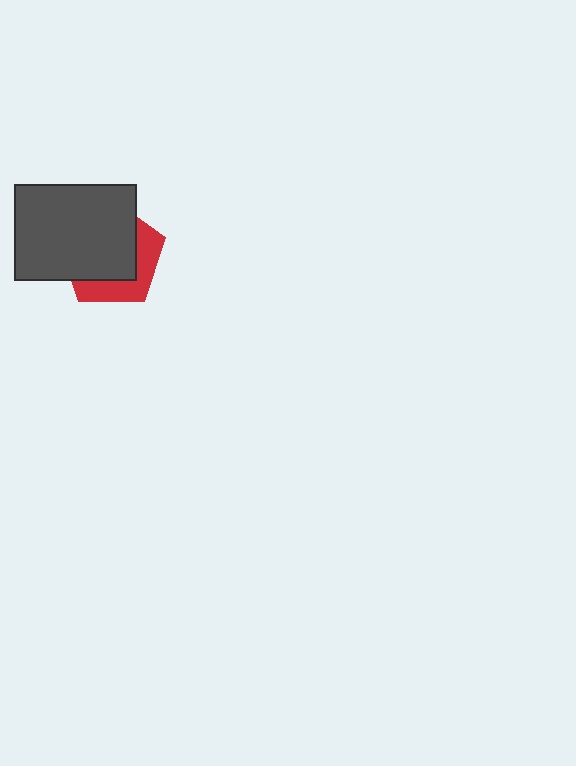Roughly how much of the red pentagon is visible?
A small part of it is visible (roughly 35%).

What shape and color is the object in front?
The object in front is a dark gray rectangle.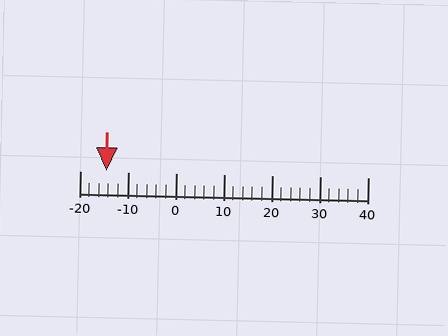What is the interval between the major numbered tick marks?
The major tick marks are spaced 10 units apart.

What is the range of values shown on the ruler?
The ruler shows values from -20 to 40.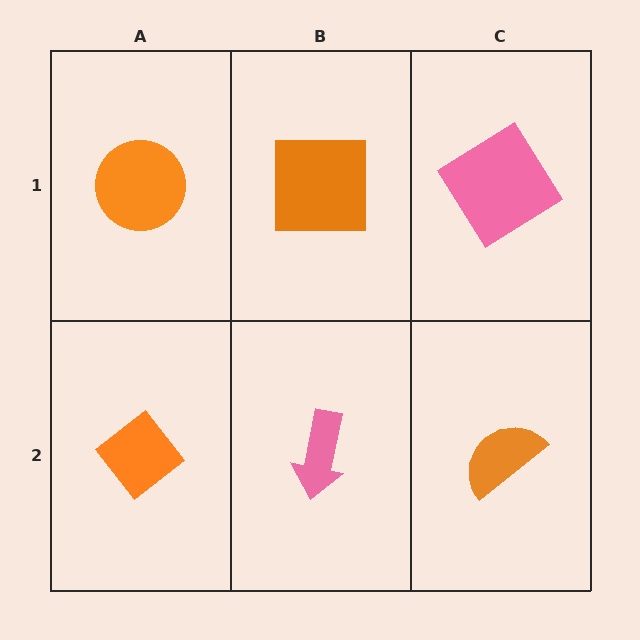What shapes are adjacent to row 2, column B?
An orange square (row 1, column B), an orange diamond (row 2, column A), an orange semicircle (row 2, column C).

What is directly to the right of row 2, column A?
A pink arrow.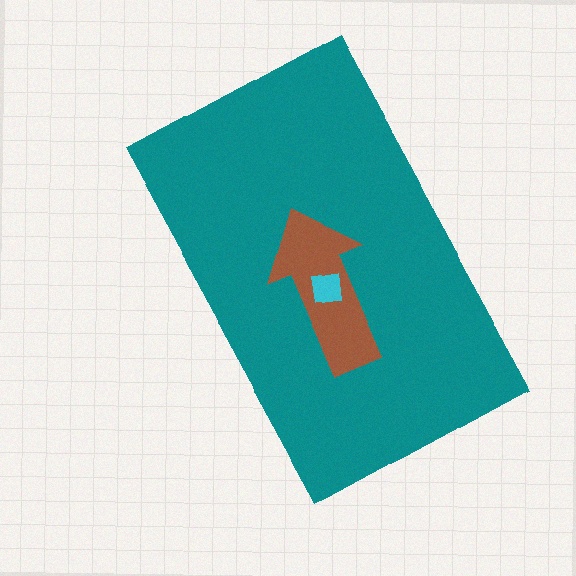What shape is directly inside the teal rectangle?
The brown arrow.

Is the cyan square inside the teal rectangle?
Yes.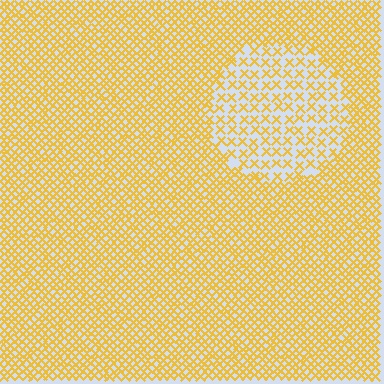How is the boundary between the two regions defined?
The boundary is defined by a change in element density (approximately 2.2x ratio). All elements are the same color, size, and shape.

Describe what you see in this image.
The image contains small yellow elements arranged at two different densities. A circle-shaped region is visible where the elements are less densely packed than the surrounding area.